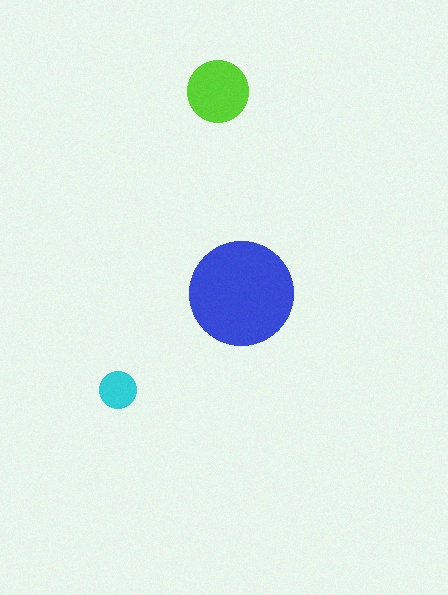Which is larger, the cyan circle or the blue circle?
The blue one.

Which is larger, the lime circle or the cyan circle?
The lime one.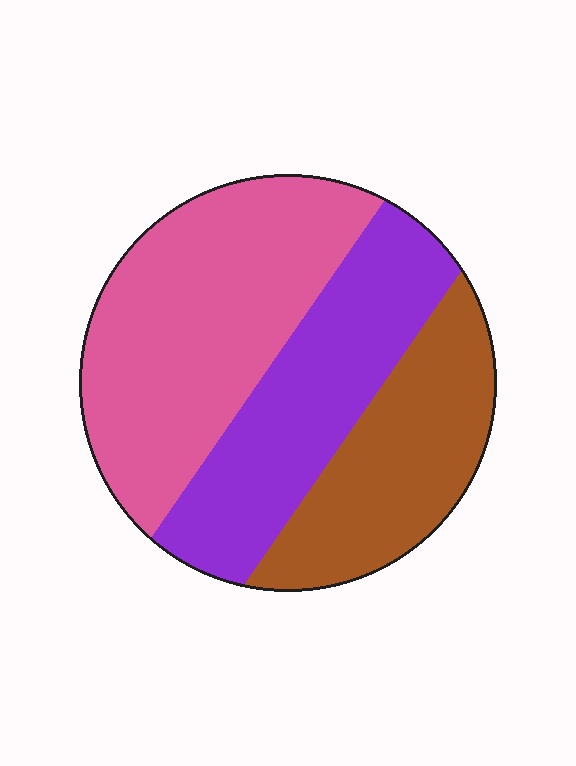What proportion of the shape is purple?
Purple takes up between a sixth and a third of the shape.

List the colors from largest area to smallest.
From largest to smallest: pink, purple, brown.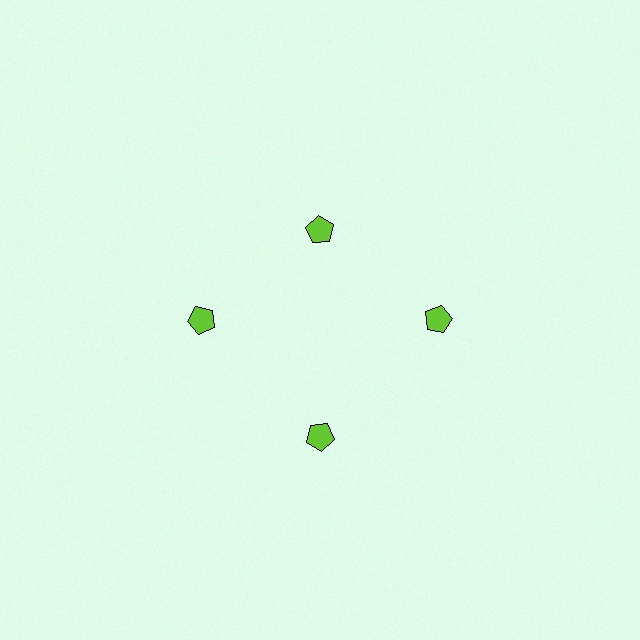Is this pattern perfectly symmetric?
No. The 4 lime pentagons are arranged in a ring, but one element near the 12 o'clock position is pulled inward toward the center, breaking the 4-fold rotational symmetry.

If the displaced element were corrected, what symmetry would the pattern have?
It would have 4-fold rotational symmetry — the pattern would map onto itself every 90 degrees.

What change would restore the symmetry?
The symmetry would be restored by moving it outward, back onto the ring so that all 4 pentagons sit at equal angles and equal distance from the center.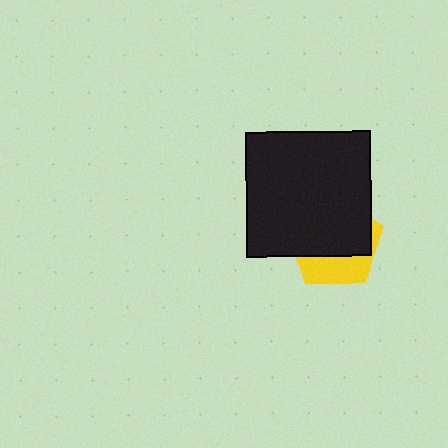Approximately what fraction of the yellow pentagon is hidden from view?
Roughly 64% of the yellow pentagon is hidden behind the black square.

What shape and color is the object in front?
The object in front is a black square.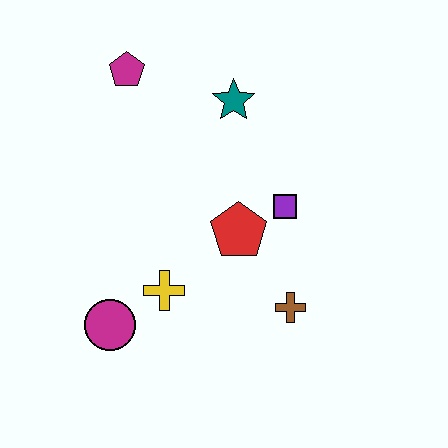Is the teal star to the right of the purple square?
No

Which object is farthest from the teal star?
The magenta circle is farthest from the teal star.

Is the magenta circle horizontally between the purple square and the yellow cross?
No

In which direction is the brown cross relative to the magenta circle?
The brown cross is to the right of the magenta circle.